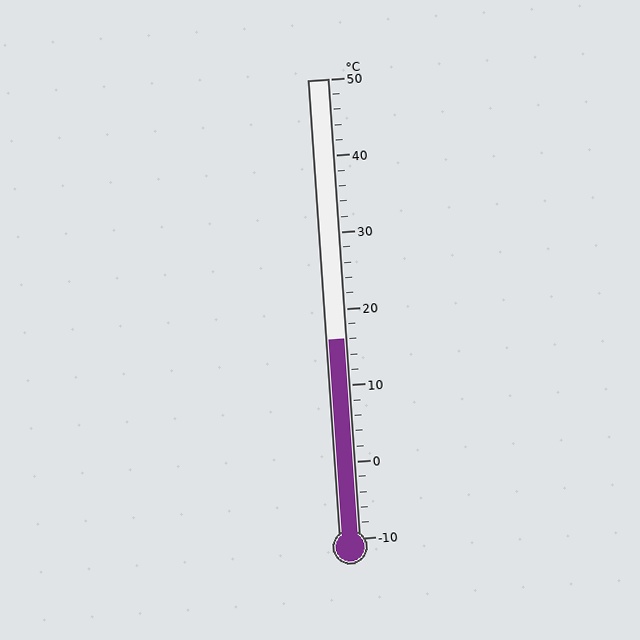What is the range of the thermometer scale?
The thermometer scale ranges from -10°C to 50°C.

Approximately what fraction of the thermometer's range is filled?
The thermometer is filled to approximately 45% of its range.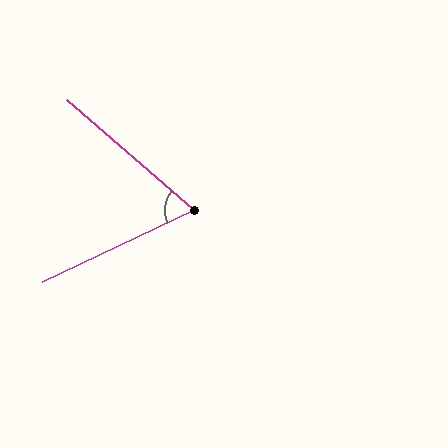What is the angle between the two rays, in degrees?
Approximately 66 degrees.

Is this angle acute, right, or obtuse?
It is acute.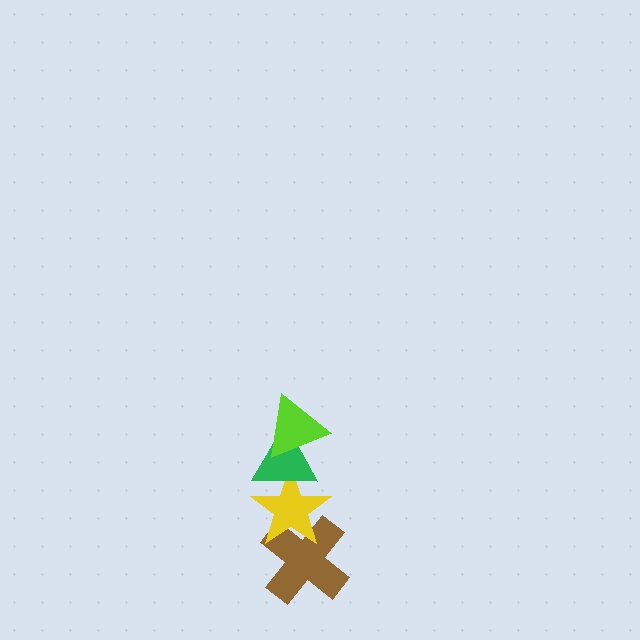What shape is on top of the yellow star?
The green triangle is on top of the yellow star.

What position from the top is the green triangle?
The green triangle is 2nd from the top.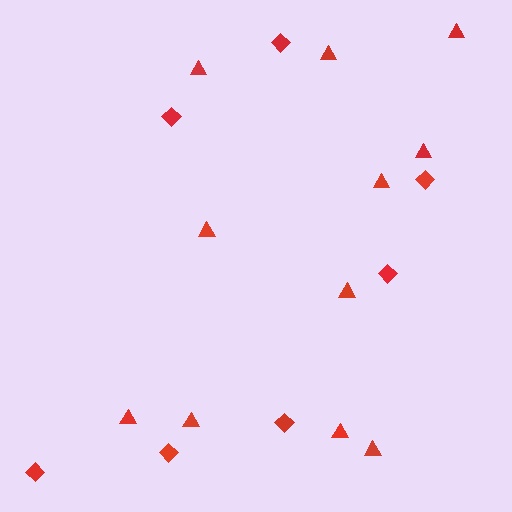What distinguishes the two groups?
There are 2 groups: one group of triangles (11) and one group of diamonds (7).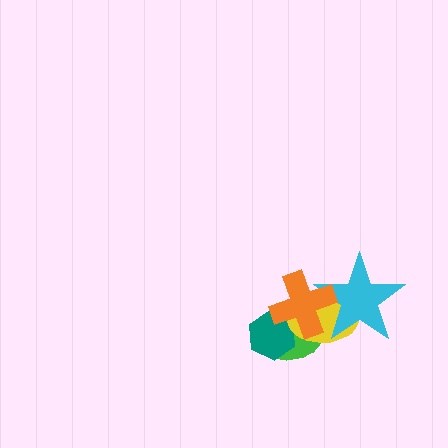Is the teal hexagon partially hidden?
Yes, it is partially covered by another shape.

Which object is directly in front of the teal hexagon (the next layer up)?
The yellow ellipse is directly in front of the teal hexagon.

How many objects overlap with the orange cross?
4 objects overlap with the orange cross.